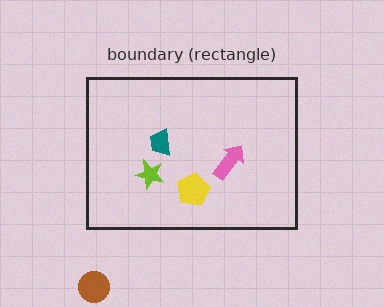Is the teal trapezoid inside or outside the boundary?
Inside.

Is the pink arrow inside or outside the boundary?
Inside.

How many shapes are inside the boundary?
4 inside, 1 outside.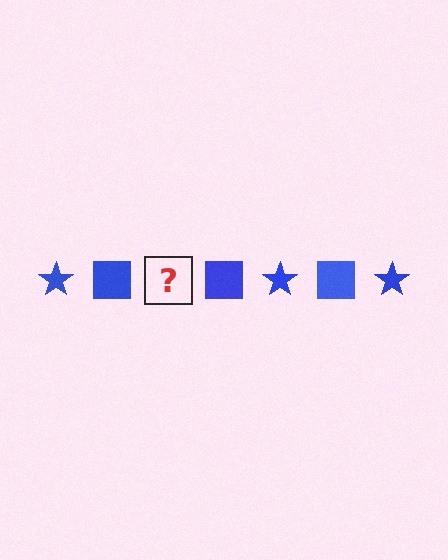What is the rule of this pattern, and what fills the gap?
The rule is that the pattern cycles through star, square shapes in blue. The gap should be filled with a blue star.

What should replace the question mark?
The question mark should be replaced with a blue star.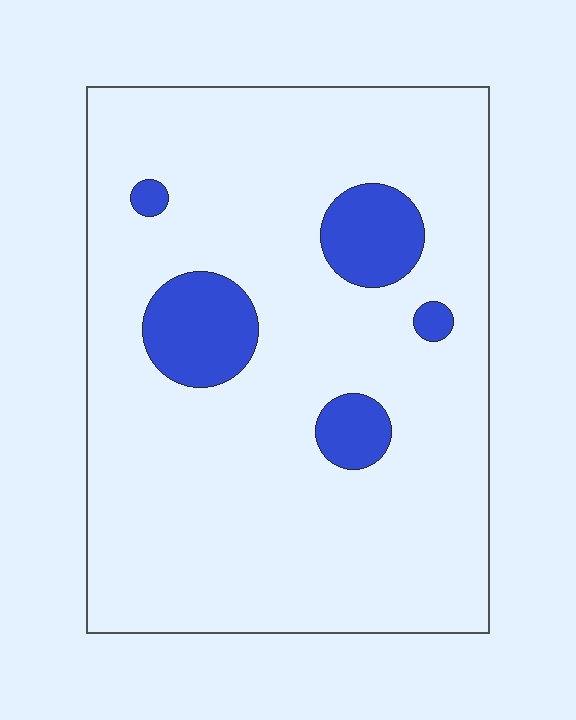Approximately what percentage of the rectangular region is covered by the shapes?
Approximately 10%.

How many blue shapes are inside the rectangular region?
5.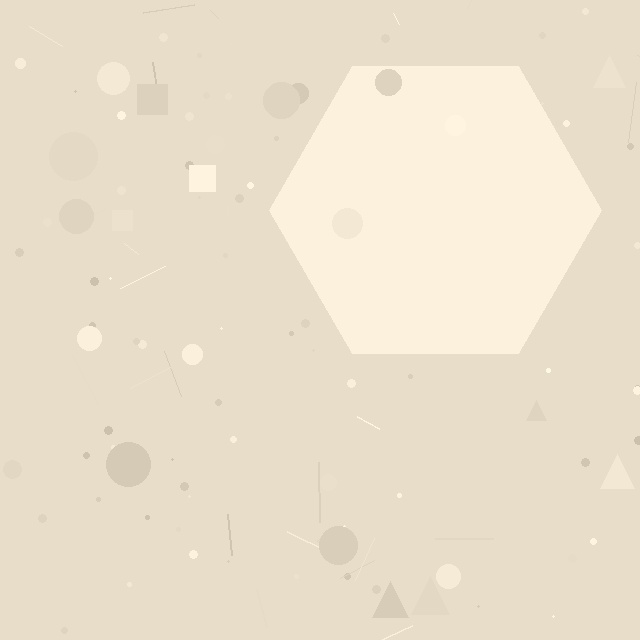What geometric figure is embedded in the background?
A hexagon is embedded in the background.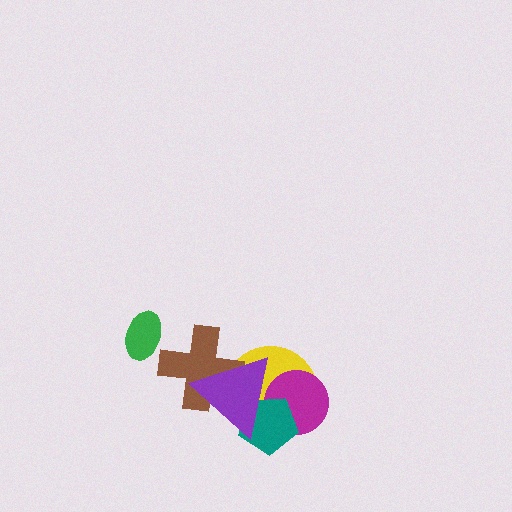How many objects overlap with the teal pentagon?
3 objects overlap with the teal pentagon.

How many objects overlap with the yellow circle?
4 objects overlap with the yellow circle.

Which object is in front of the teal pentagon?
The purple triangle is in front of the teal pentagon.